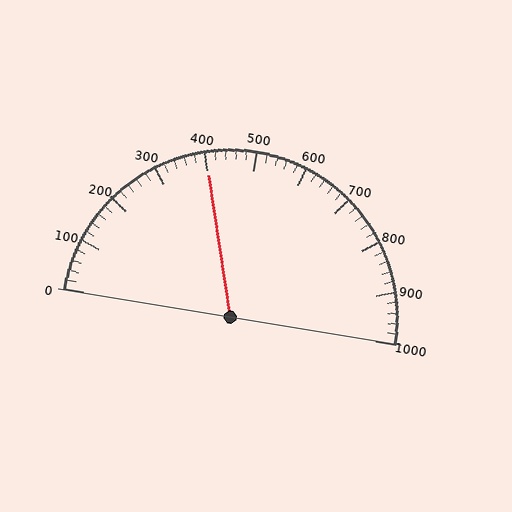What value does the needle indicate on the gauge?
The needle indicates approximately 400.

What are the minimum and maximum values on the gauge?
The gauge ranges from 0 to 1000.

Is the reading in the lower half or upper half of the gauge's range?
The reading is in the lower half of the range (0 to 1000).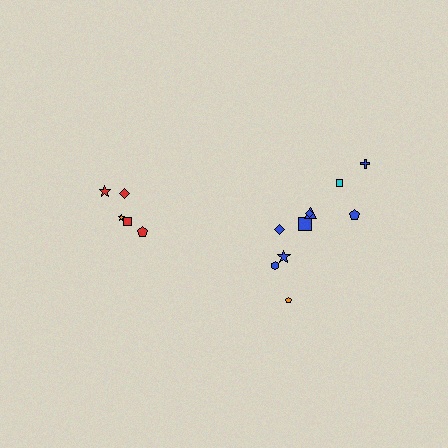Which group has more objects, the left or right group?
The right group.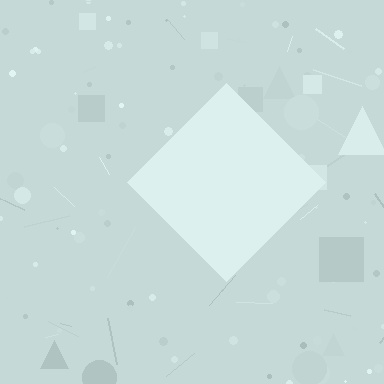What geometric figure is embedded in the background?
A diamond is embedded in the background.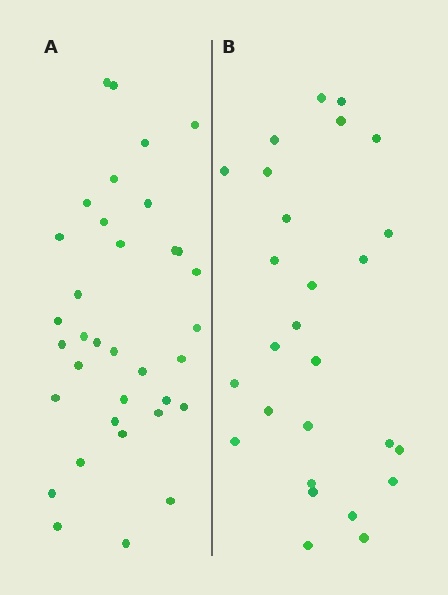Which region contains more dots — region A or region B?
Region A (the left region) has more dots.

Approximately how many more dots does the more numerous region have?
Region A has roughly 8 or so more dots than region B.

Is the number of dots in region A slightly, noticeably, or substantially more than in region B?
Region A has noticeably more, but not dramatically so. The ratio is roughly 1.3 to 1.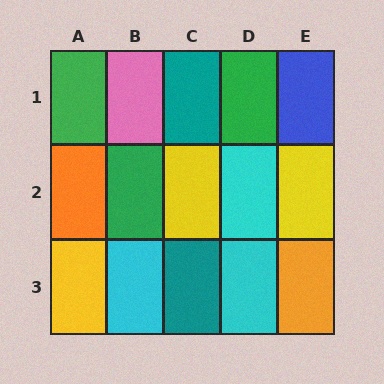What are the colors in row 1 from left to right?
Green, pink, teal, green, blue.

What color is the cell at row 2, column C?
Yellow.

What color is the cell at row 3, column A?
Yellow.